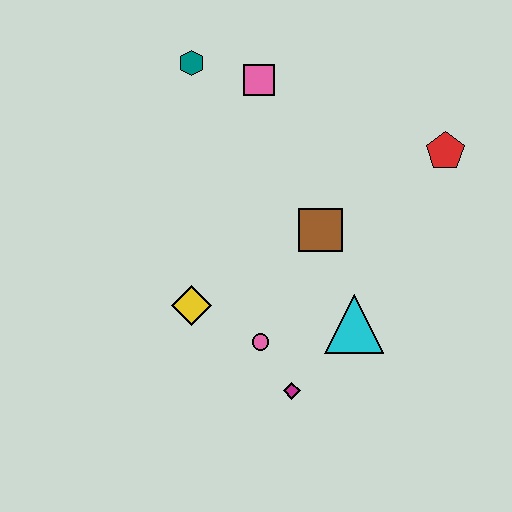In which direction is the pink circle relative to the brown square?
The pink circle is below the brown square.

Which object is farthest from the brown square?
The teal hexagon is farthest from the brown square.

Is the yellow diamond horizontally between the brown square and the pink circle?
No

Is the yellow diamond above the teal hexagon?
No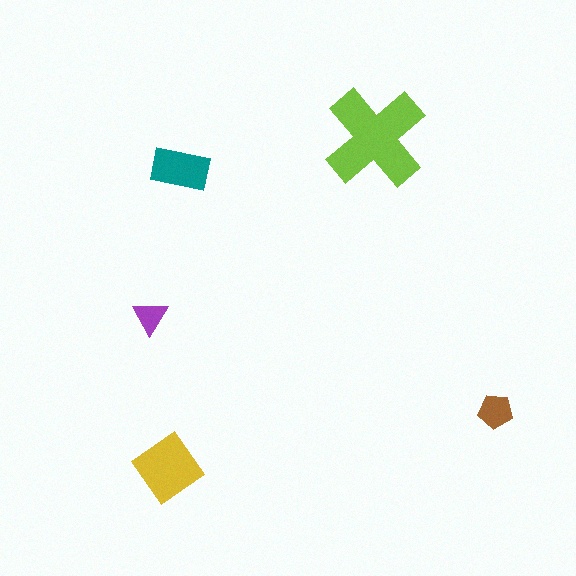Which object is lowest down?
The yellow diamond is bottommost.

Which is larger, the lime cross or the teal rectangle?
The lime cross.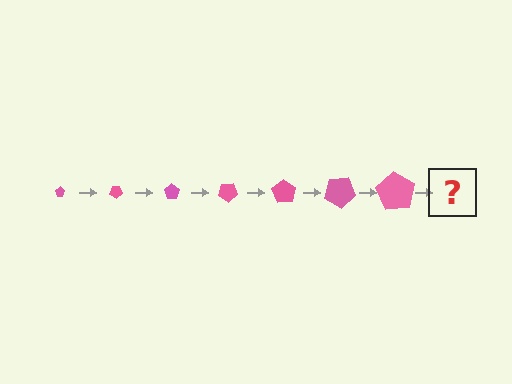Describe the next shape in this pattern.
It should be a pentagon, larger than the previous one and rotated 245 degrees from the start.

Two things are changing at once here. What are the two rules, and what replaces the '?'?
The two rules are that the pentagon grows larger each step and it rotates 35 degrees each step. The '?' should be a pentagon, larger than the previous one and rotated 245 degrees from the start.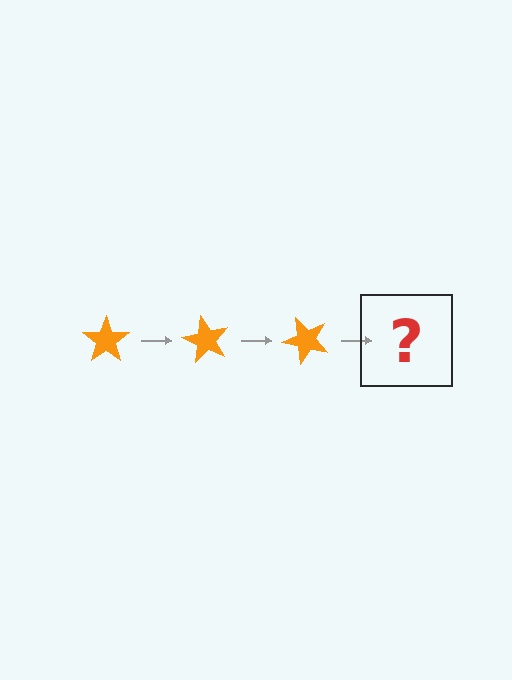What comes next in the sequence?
The next element should be an orange star rotated 180 degrees.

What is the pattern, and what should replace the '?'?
The pattern is that the star rotates 60 degrees each step. The '?' should be an orange star rotated 180 degrees.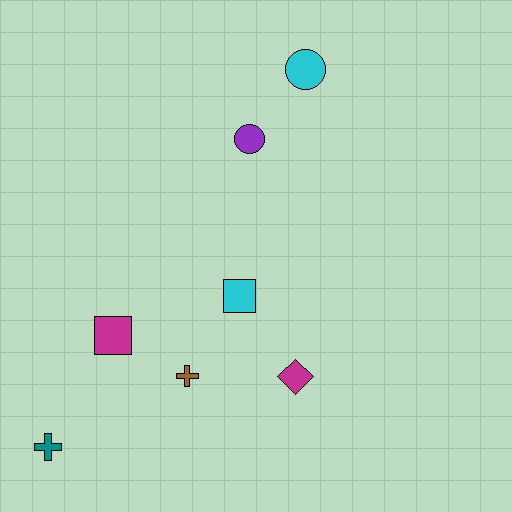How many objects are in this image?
There are 7 objects.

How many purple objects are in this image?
There is 1 purple object.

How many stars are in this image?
There are no stars.